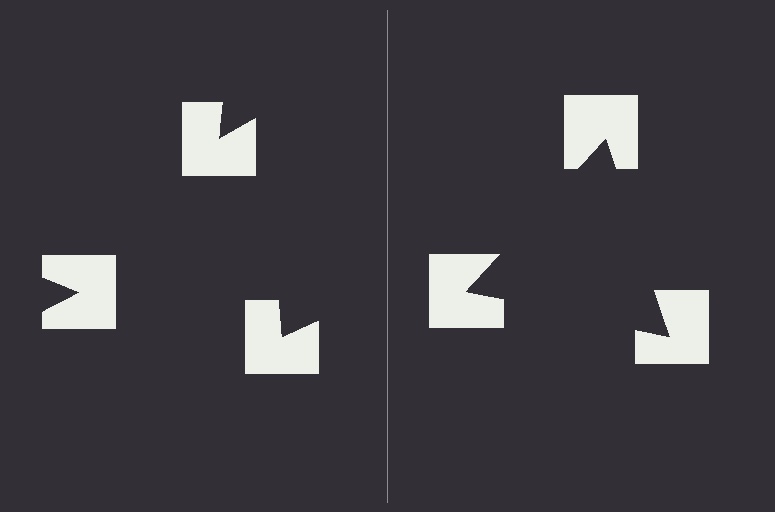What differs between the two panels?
The notched squares are positioned identically on both sides; only the wedge orientations differ. On the right they align to a triangle; on the left they are misaligned.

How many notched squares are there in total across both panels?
6 — 3 on each side.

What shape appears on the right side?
An illusory triangle.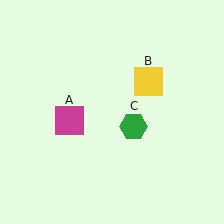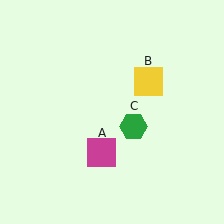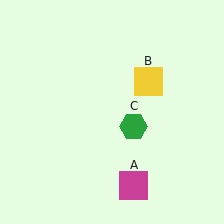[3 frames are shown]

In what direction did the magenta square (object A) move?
The magenta square (object A) moved down and to the right.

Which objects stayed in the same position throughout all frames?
Yellow square (object B) and green hexagon (object C) remained stationary.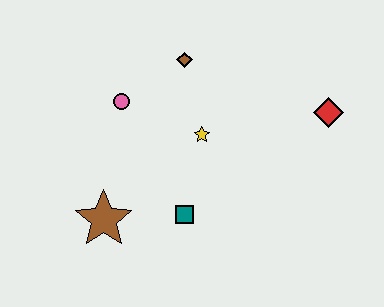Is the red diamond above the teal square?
Yes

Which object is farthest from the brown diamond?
The brown star is farthest from the brown diamond.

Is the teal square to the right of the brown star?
Yes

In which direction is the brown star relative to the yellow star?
The brown star is to the left of the yellow star.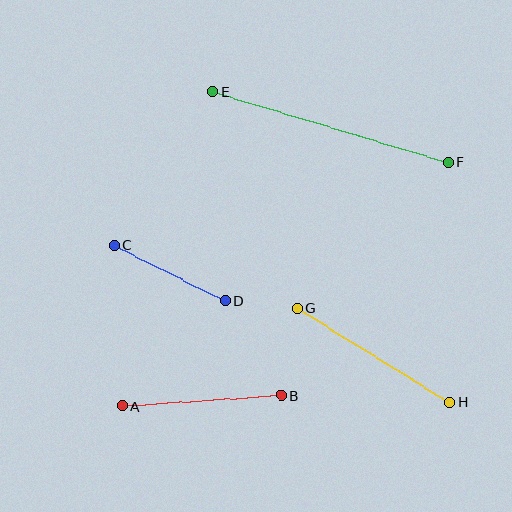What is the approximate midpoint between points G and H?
The midpoint is at approximately (374, 355) pixels.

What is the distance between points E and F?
The distance is approximately 245 pixels.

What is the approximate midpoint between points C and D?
The midpoint is at approximately (170, 273) pixels.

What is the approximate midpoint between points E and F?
The midpoint is at approximately (331, 127) pixels.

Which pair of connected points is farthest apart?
Points E and F are farthest apart.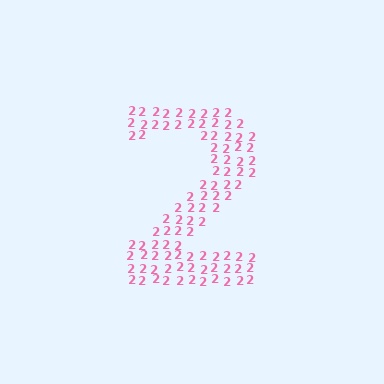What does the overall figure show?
The overall figure shows the digit 2.